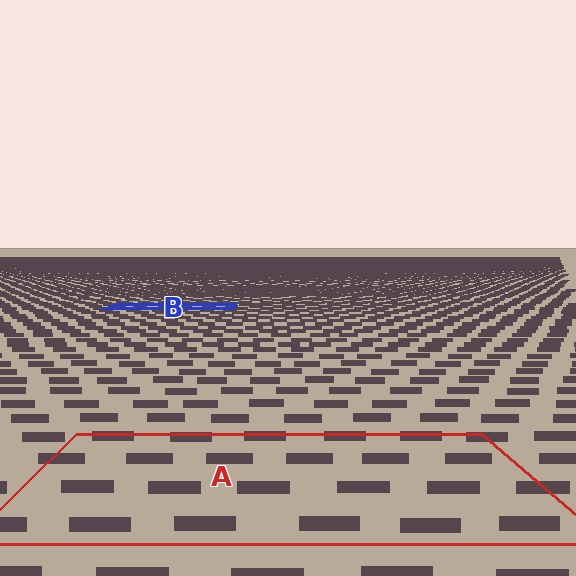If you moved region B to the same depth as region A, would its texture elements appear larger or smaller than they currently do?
They would appear larger. At a closer depth, the same texture elements are projected at a bigger on-screen size.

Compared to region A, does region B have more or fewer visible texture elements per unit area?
Region B has more texture elements per unit area — they are packed more densely because it is farther away.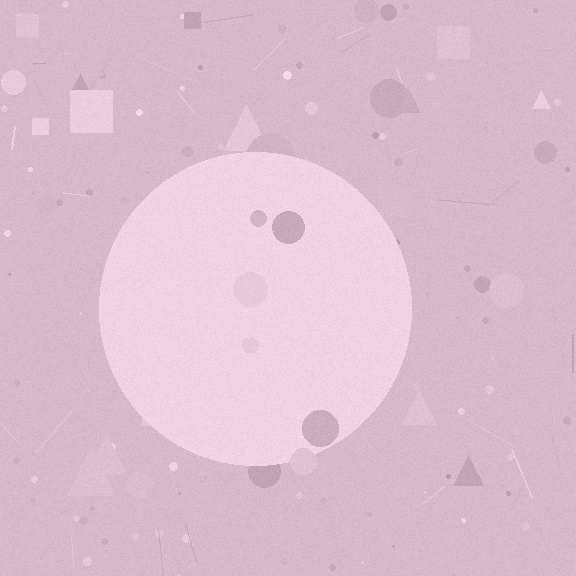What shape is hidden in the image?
A circle is hidden in the image.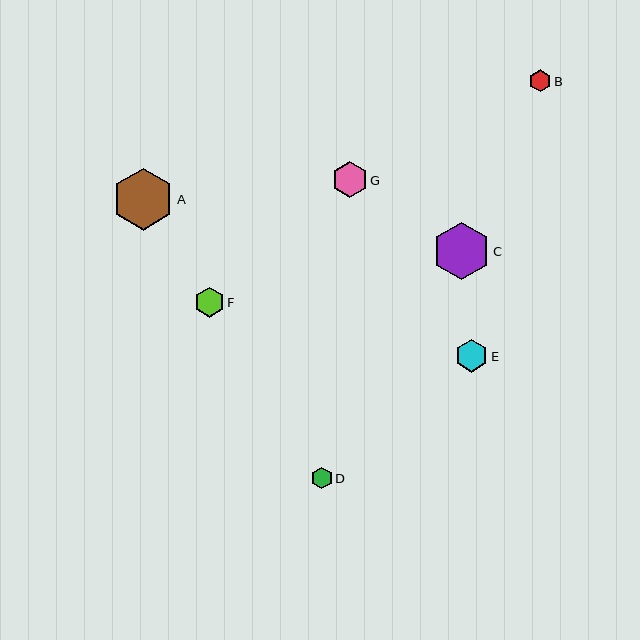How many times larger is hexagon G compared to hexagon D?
Hexagon G is approximately 1.7 times the size of hexagon D.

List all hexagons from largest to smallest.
From largest to smallest: A, C, G, E, F, B, D.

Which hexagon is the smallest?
Hexagon D is the smallest with a size of approximately 21 pixels.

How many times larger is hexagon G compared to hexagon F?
Hexagon G is approximately 1.2 times the size of hexagon F.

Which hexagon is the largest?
Hexagon A is the largest with a size of approximately 62 pixels.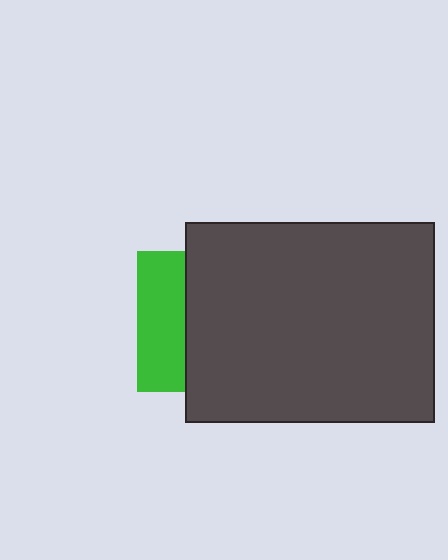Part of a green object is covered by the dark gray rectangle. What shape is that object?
It is a square.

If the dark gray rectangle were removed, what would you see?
You would see the complete green square.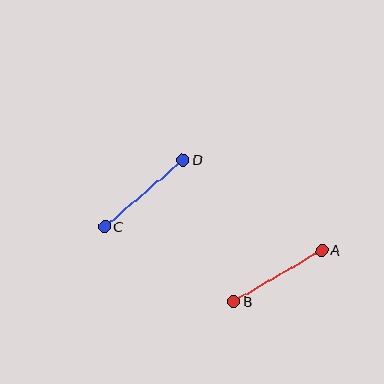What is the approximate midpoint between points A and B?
The midpoint is at approximately (278, 276) pixels.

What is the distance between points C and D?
The distance is approximately 103 pixels.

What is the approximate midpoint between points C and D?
The midpoint is at approximately (144, 193) pixels.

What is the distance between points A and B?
The distance is approximately 102 pixels.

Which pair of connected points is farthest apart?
Points C and D are farthest apart.